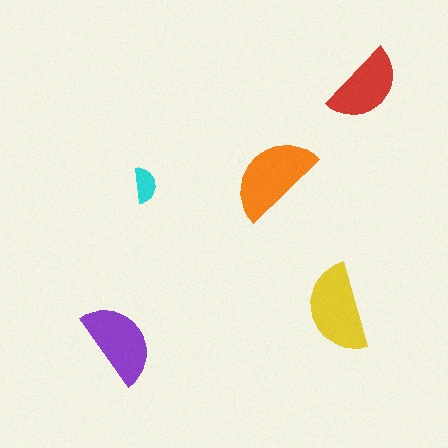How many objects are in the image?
There are 5 objects in the image.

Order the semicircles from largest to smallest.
the orange one, the yellow one, the purple one, the red one, the cyan one.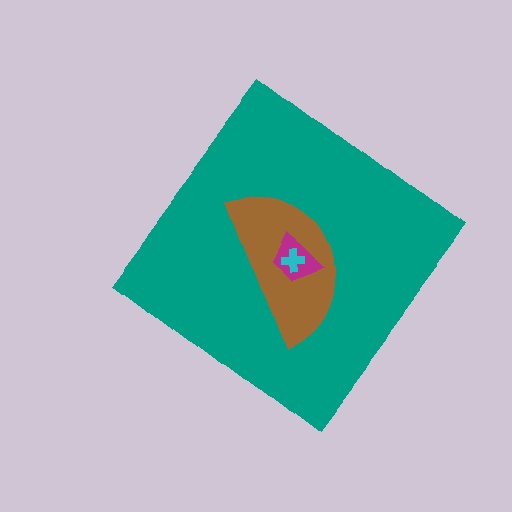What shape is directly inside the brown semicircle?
The magenta trapezoid.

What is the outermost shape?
The teal diamond.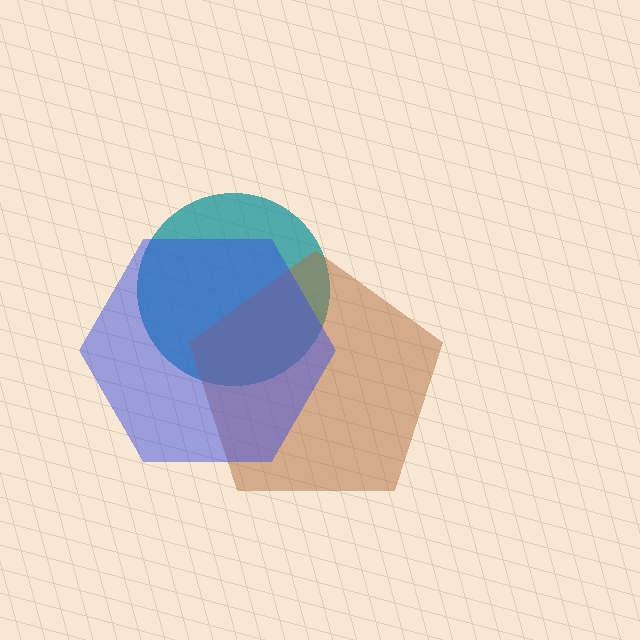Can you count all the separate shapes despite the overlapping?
Yes, there are 3 separate shapes.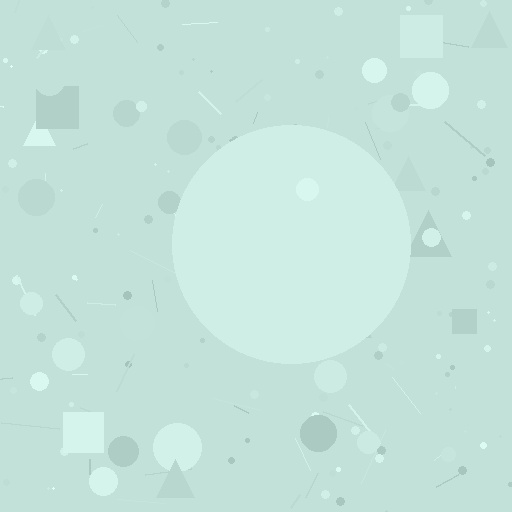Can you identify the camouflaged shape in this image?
The camouflaged shape is a circle.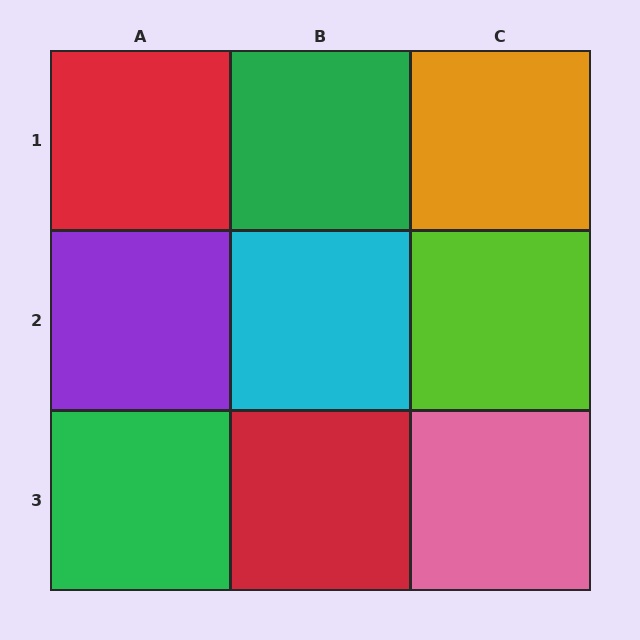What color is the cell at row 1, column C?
Orange.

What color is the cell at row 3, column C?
Pink.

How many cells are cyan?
1 cell is cyan.